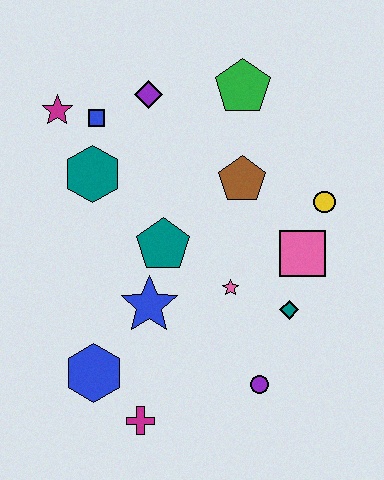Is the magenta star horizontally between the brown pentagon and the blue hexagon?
No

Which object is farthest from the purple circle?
The magenta star is farthest from the purple circle.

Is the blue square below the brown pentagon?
No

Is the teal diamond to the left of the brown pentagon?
No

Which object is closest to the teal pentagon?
The blue star is closest to the teal pentagon.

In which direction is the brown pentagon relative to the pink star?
The brown pentagon is above the pink star.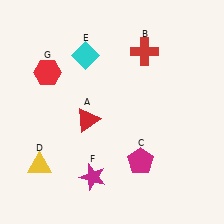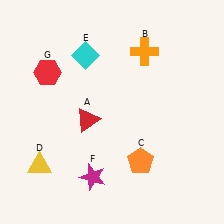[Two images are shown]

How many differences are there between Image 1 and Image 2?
There are 2 differences between the two images.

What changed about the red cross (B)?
In Image 1, B is red. In Image 2, it changed to orange.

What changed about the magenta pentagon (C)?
In Image 1, C is magenta. In Image 2, it changed to orange.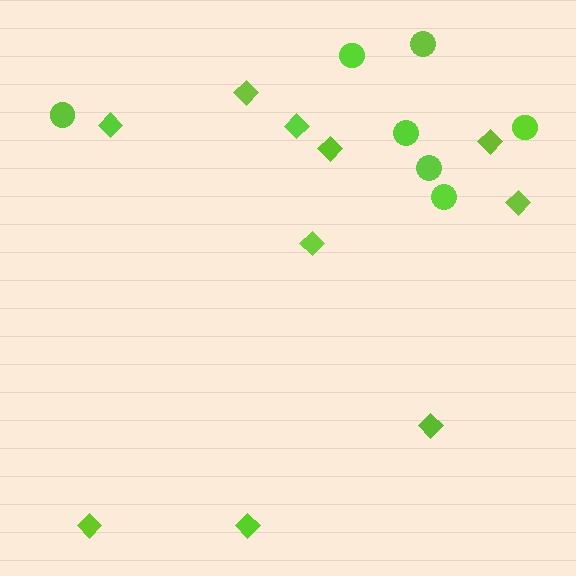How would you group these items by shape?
There are 2 groups: one group of circles (7) and one group of diamonds (10).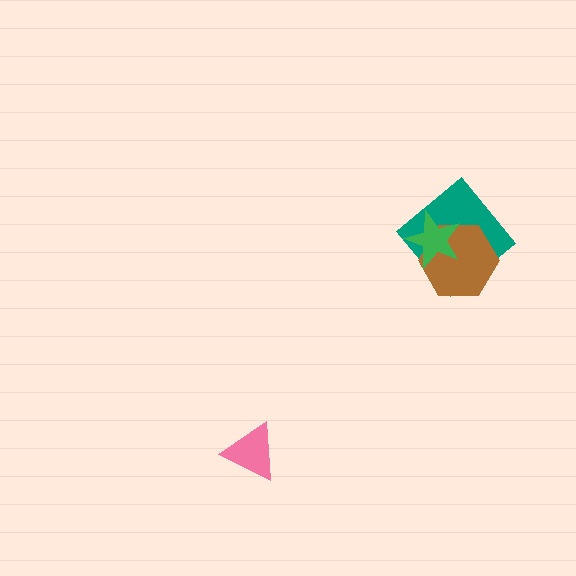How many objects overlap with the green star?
2 objects overlap with the green star.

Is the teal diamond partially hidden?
Yes, it is partially covered by another shape.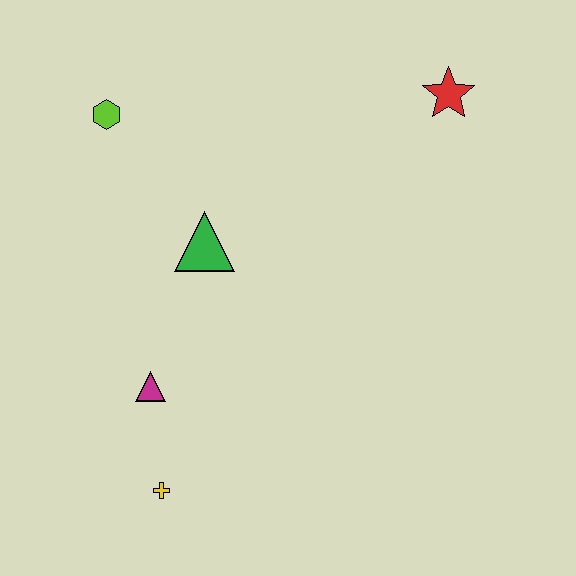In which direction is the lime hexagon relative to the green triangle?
The lime hexagon is above the green triangle.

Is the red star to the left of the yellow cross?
No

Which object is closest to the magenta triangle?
The yellow cross is closest to the magenta triangle.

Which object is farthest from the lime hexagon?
The yellow cross is farthest from the lime hexagon.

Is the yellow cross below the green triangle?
Yes